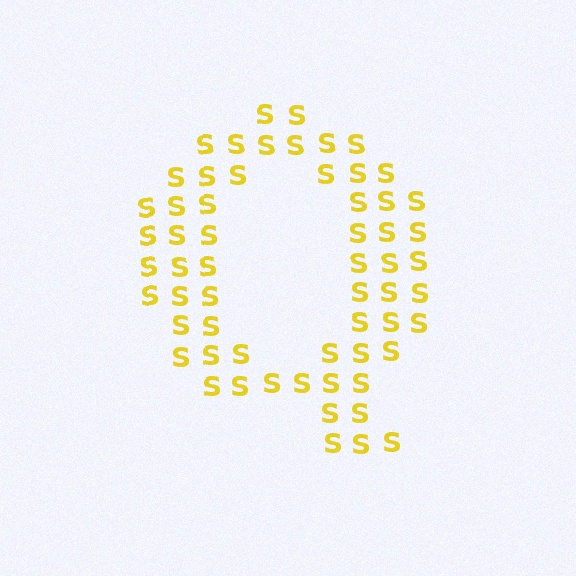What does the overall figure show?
The overall figure shows the letter Q.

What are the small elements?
The small elements are letter S's.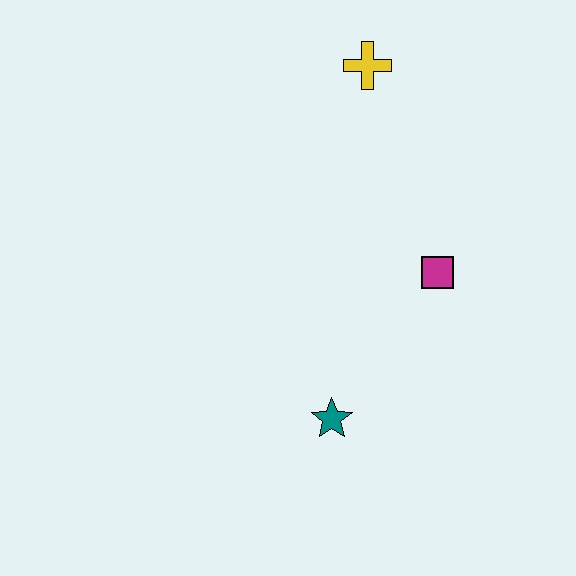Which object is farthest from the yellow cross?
The teal star is farthest from the yellow cross.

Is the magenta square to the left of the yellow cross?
No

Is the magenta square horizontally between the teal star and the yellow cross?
No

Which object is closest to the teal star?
The magenta square is closest to the teal star.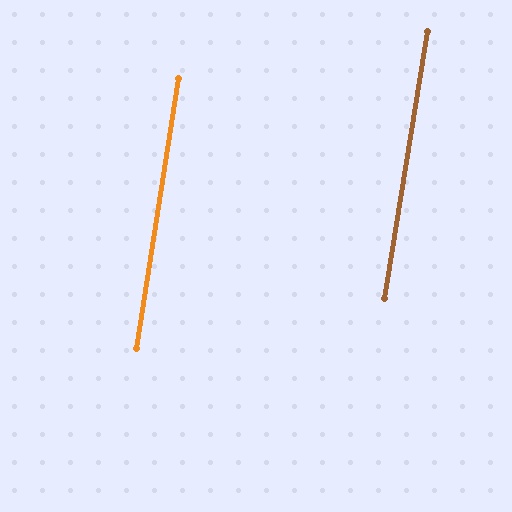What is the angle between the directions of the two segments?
Approximately 0 degrees.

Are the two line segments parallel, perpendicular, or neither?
Parallel — their directions differ by only 0.1°.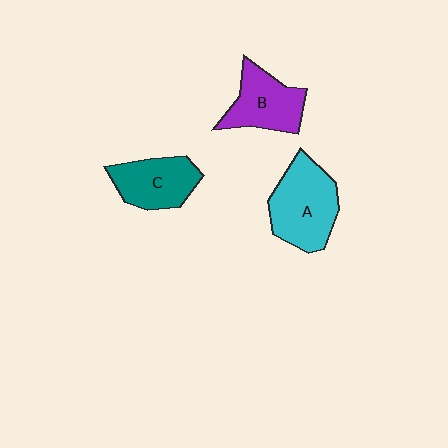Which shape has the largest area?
Shape A (cyan).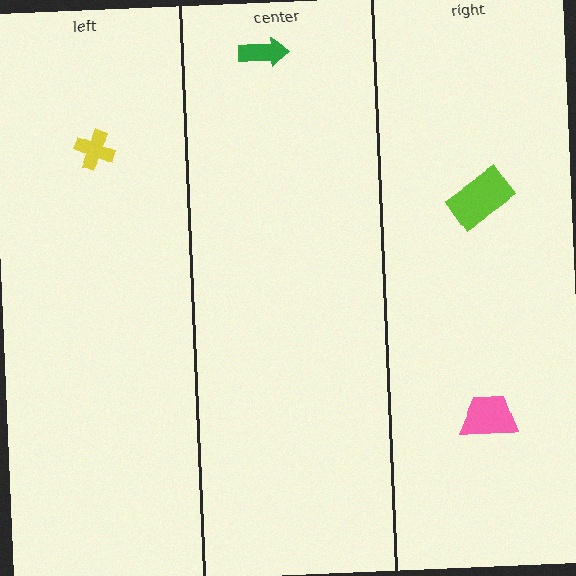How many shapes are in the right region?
2.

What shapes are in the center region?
The green arrow.